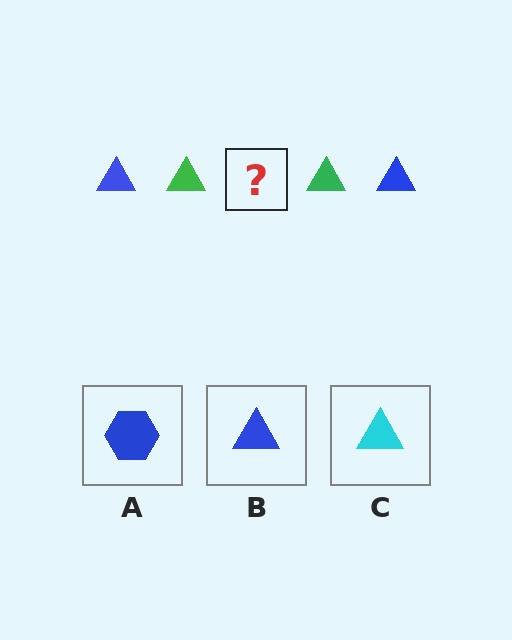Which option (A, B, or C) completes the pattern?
B.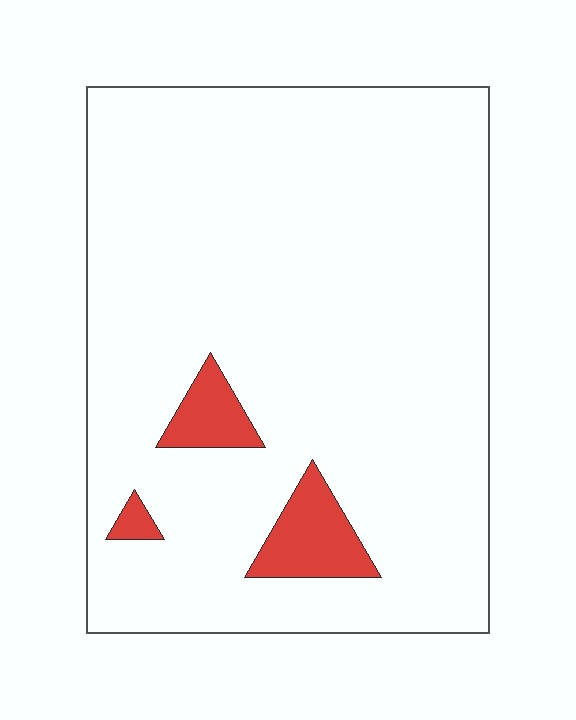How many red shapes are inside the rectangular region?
3.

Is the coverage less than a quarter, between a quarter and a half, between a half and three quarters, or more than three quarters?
Less than a quarter.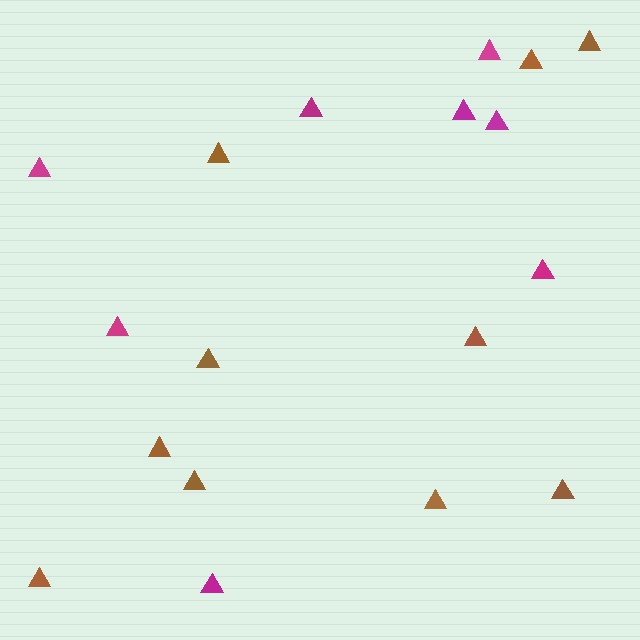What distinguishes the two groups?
There are 2 groups: one group of brown triangles (10) and one group of magenta triangles (8).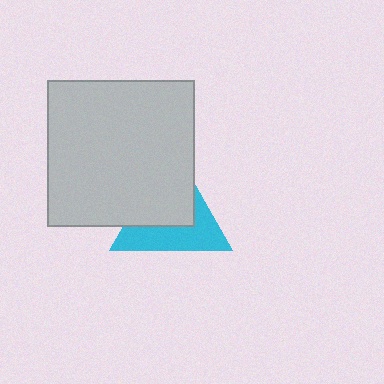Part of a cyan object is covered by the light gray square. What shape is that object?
It is a triangle.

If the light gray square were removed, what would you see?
You would see the complete cyan triangle.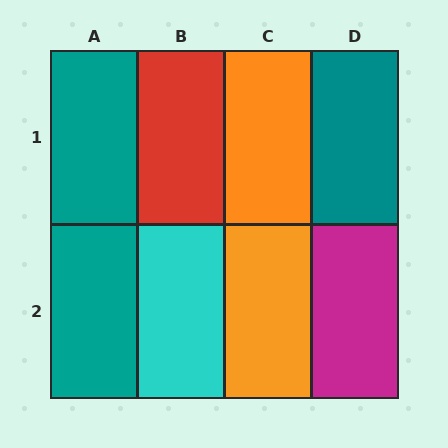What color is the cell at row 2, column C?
Orange.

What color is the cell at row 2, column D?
Magenta.